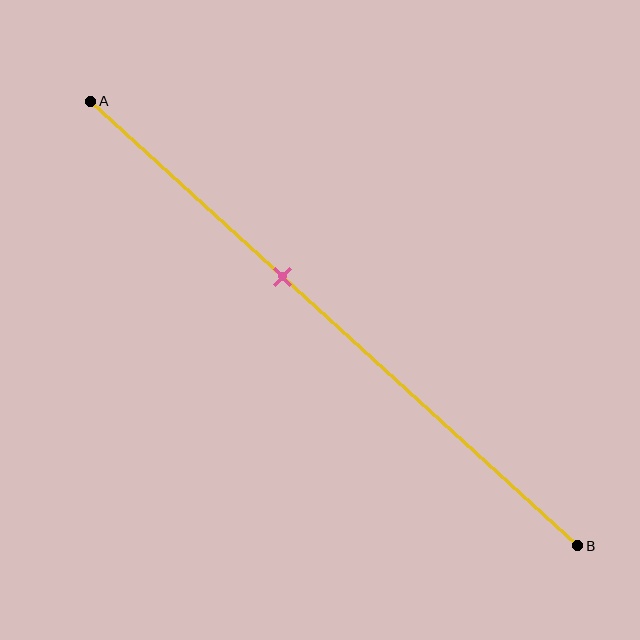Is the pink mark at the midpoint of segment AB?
No, the mark is at about 40% from A, not at the 50% midpoint.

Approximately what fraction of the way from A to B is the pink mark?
The pink mark is approximately 40% of the way from A to B.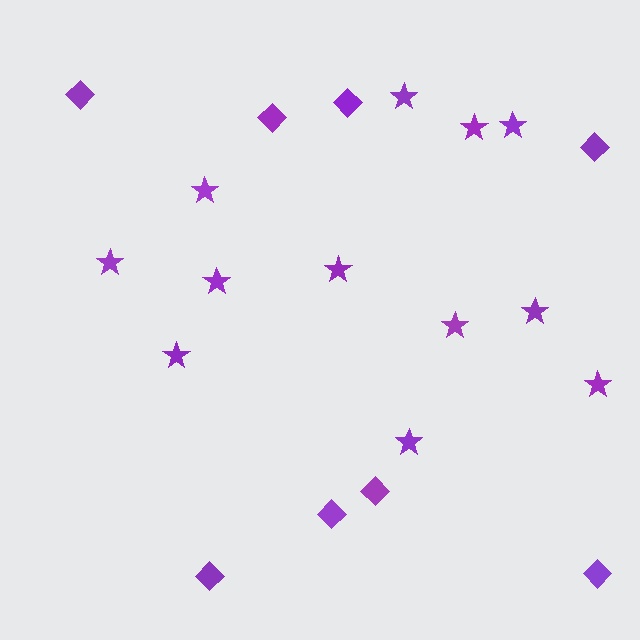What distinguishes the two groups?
There are 2 groups: one group of diamonds (8) and one group of stars (12).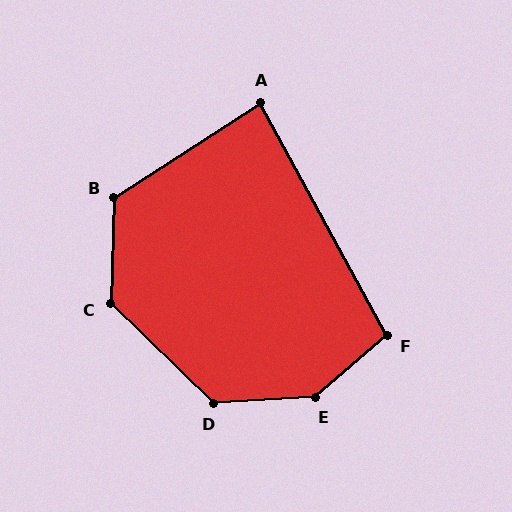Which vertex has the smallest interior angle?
A, at approximately 86 degrees.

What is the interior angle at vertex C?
Approximately 132 degrees (obtuse).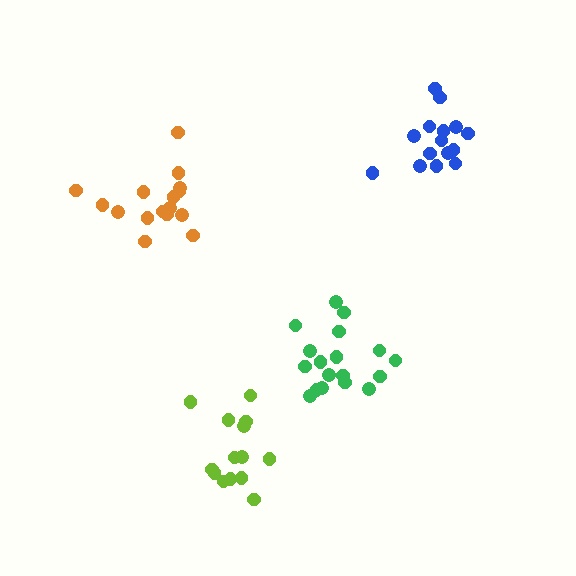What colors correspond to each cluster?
The clusters are colored: green, orange, lime, blue.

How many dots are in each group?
Group 1: 19 dots, Group 2: 16 dots, Group 3: 14 dots, Group 4: 15 dots (64 total).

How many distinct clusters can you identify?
There are 4 distinct clusters.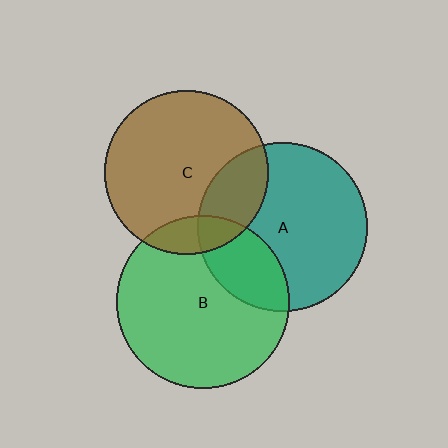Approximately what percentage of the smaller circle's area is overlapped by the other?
Approximately 15%.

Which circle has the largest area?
Circle B (green).